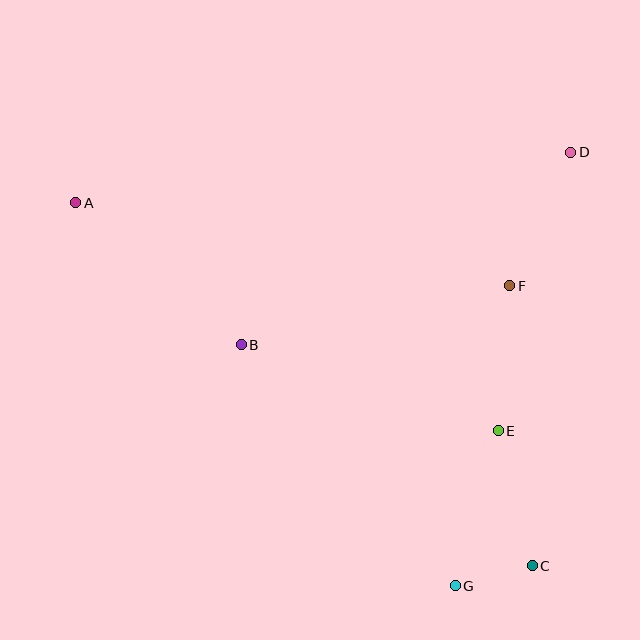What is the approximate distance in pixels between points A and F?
The distance between A and F is approximately 442 pixels.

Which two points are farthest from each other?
Points A and C are farthest from each other.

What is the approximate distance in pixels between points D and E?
The distance between D and E is approximately 288 pixels.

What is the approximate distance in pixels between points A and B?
The distance between A and B is approximately 218 pixels.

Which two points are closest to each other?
Points C and G are closest to each other.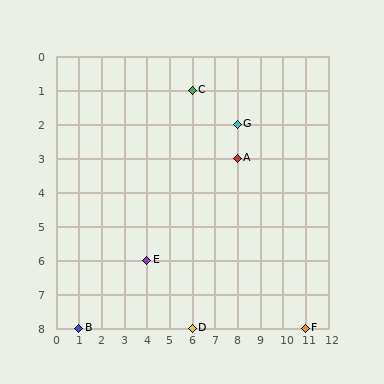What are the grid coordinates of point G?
Point G is at grid coordinates (8, 2).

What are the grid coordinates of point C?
Point C is at grid coordinates (6, 1).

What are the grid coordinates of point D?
Point D is at grid coordinates (6, 8).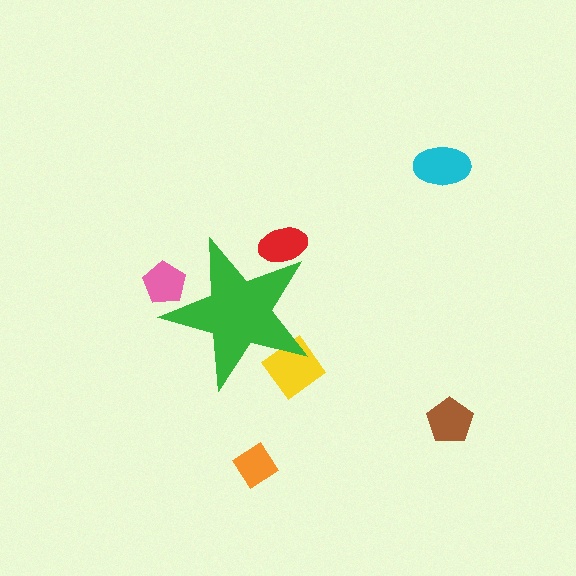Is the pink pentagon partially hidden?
Yes, the pink pentagon is partially hidden behind the green star.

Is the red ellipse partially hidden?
Yes, the red ellipse is partially hidden behind the green star.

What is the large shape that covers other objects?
A green star.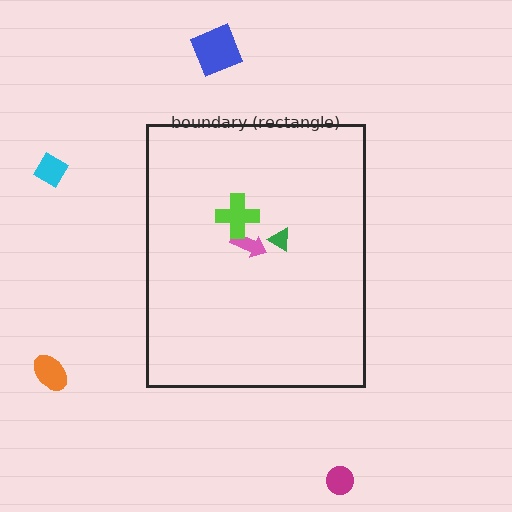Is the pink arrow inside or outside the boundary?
Inside.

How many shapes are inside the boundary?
3 inside, 4 outside.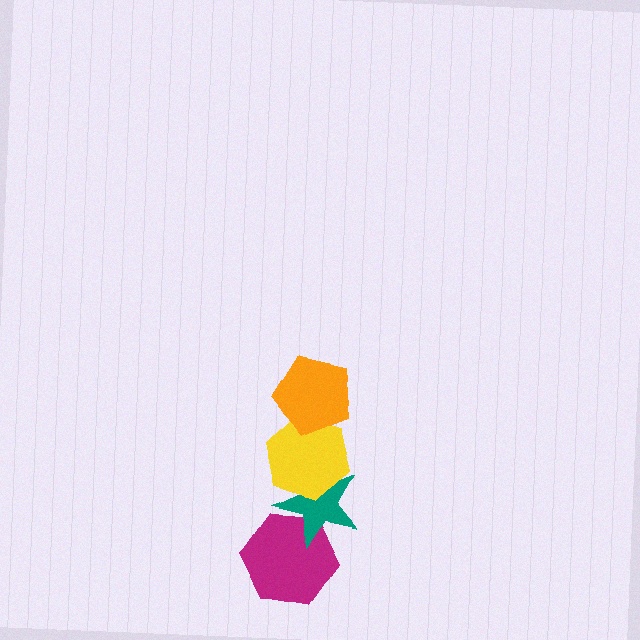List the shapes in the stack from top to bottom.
From top to bottom: the orange pentagon, the yellow hexagon, the teal star, the magenta hexagon.